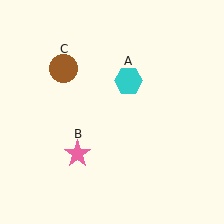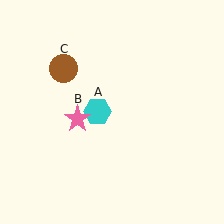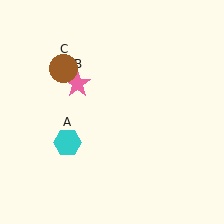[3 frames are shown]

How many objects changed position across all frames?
2 objects changed position: cyan hexagon (object A), pink star (object B).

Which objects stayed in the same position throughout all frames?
Brown circle (object C) remained stationary.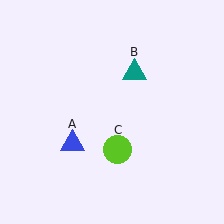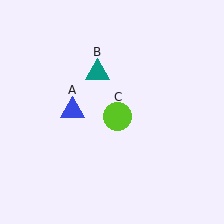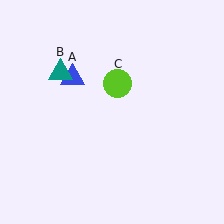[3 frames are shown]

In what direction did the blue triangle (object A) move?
The blue triangle (object A) moved up.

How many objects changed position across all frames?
3 objects changed position: blue triangle (object A), teal triangle (object B), lime circle (object C).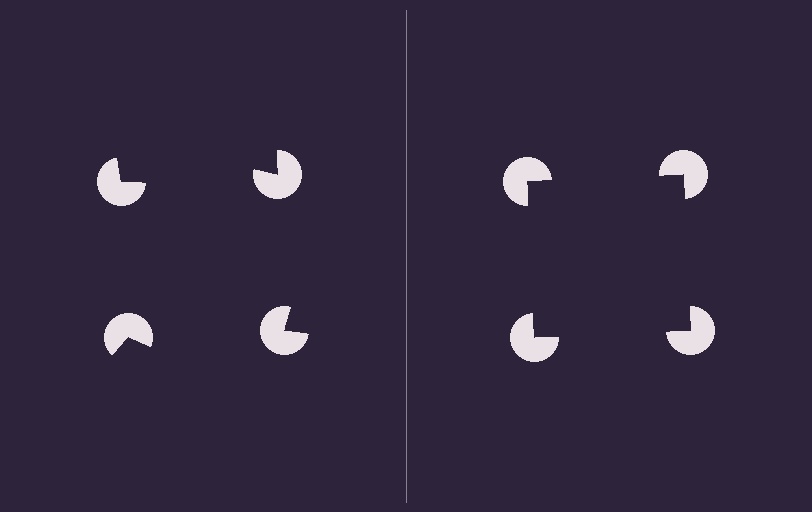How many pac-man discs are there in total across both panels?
8 — 4 on each side.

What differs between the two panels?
The pac-man discs are positioned identically on both sides; only the wedge orientations differ. On the right they align to a square; on the left they are misaligned.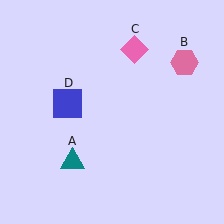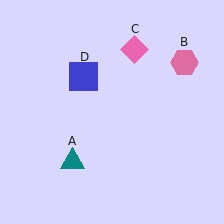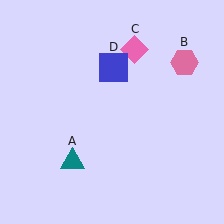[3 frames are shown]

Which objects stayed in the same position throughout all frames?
Teal triangle (object A) and pink hexagon (object B) and pink diamond (object C) remained stationary.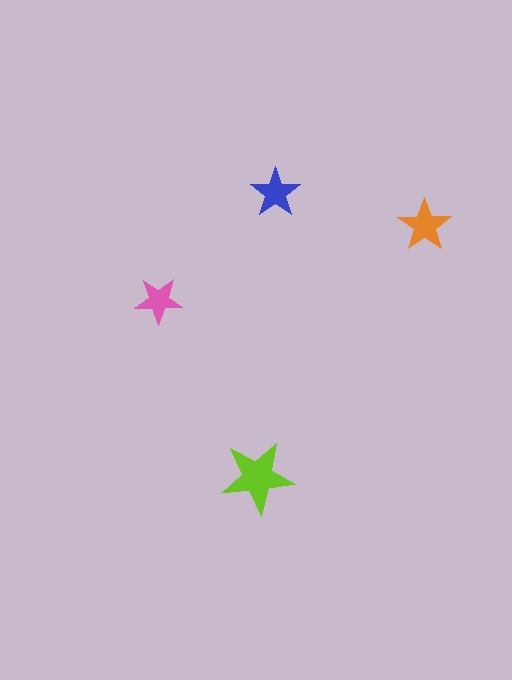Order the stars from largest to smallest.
the lime one, the orange one, the blue one, the pink one.